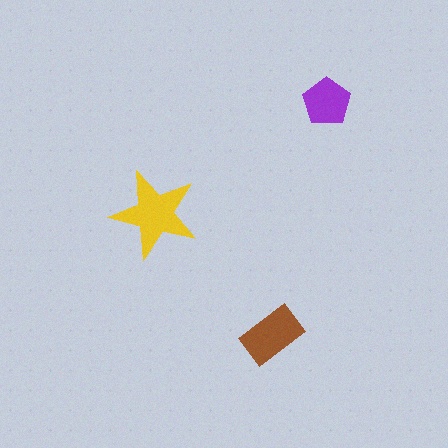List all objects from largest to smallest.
The yellow star, the brown rectangle, the purple pentagon.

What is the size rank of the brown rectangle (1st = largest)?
2nd.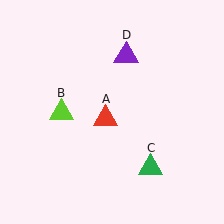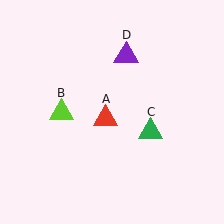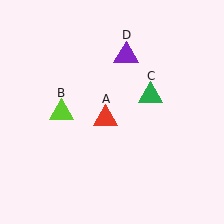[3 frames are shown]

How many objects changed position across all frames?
1 object changed position: green triangle (object C).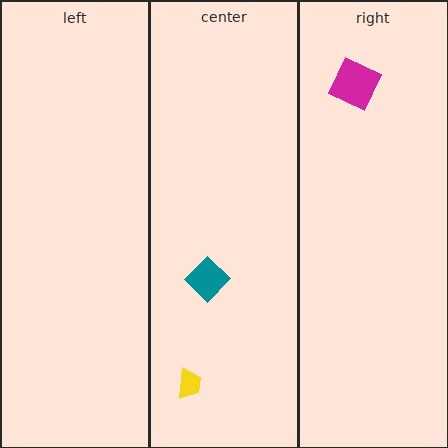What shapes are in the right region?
The magenta square.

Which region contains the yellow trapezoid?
The center region.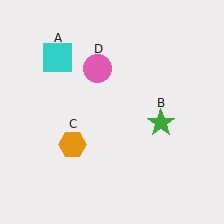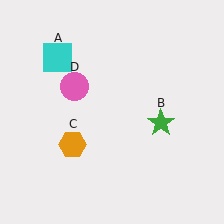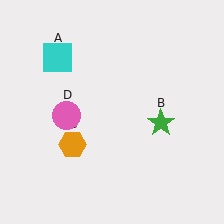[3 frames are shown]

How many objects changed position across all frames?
1 object changed position: pink circle (object D).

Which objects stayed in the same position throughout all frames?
Cyan square (object A) and green star (object B) and orange hexagon (object C) remained stationary.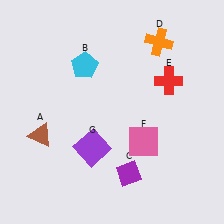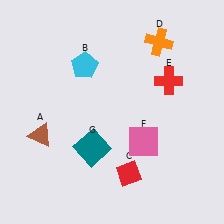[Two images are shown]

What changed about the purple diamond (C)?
In Image 1, C is purple. In Image 2, it changed to red.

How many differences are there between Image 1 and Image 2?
There are 2 differences between the two images.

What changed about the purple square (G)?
In Image 1, G is purple. In Image 2, it changed to teal.